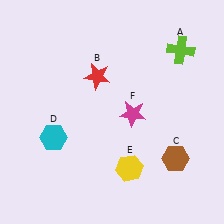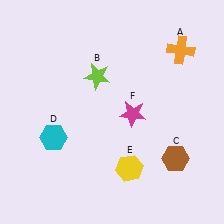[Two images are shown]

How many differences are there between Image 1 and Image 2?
There are 2 differences between the two images.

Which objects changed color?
A changed from lime to orange. B changed from red to lime.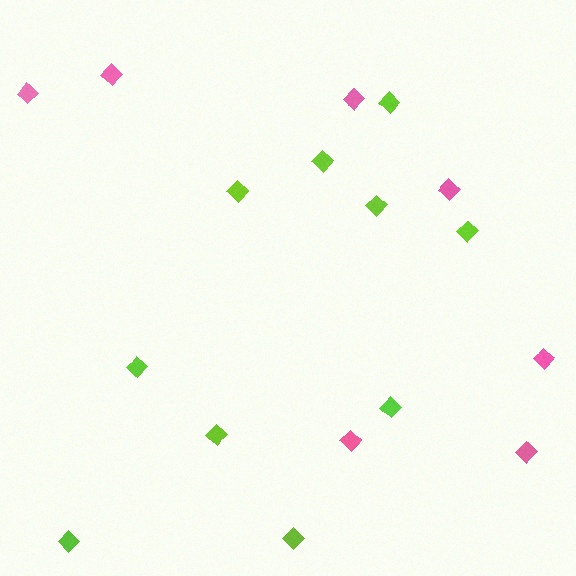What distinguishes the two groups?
There are 2 groups: one group of pink diamonds (7) and one group of lime diamonds (10).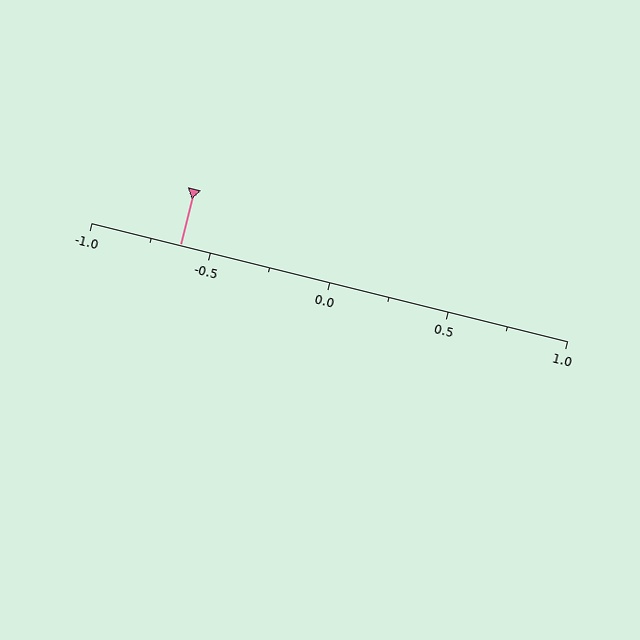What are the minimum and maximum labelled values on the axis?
The axis runs from -1.0 to 1.0.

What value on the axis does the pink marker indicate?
The marker indicates approximately -0.62.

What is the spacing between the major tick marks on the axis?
The major ticks are spaced 0.5 apart.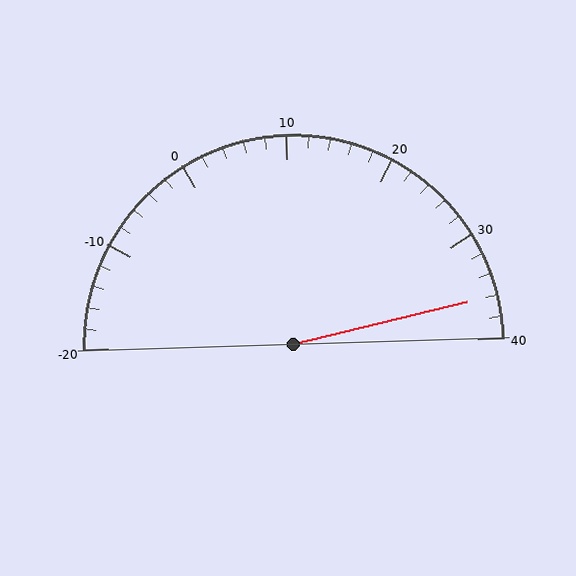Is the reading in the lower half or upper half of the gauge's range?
The reading is in the upper half of the range (-20 to 40).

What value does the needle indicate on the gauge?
The needle indicates approximately 36.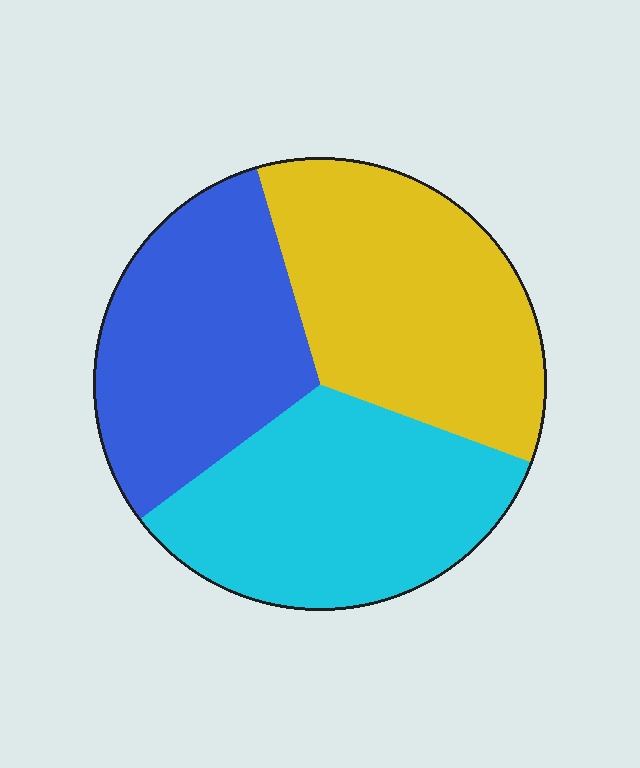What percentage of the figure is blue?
Blue covers about 30% of the figure.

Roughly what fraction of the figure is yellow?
Yellow covers roughly 35% of the figure.